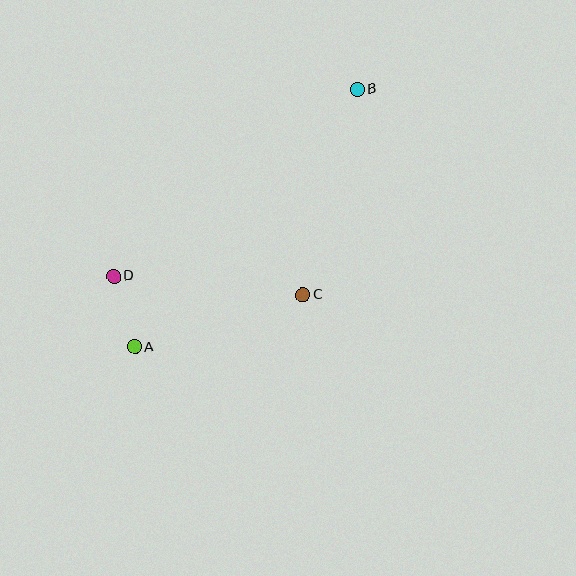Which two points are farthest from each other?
Points A and B are farthest from each other.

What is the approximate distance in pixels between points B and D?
The distance between B and D is approximately 307 pixels.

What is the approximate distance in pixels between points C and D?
The distance between C and D is approximately 191 pixels.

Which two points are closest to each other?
Points A and D are closest to each other.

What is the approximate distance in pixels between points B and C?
The distance between B and C is approximately 212 pixels.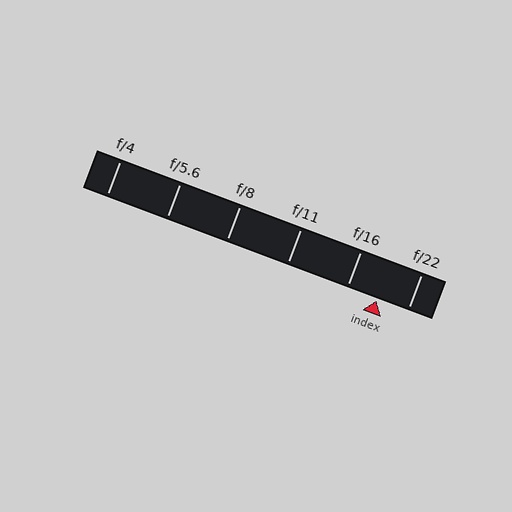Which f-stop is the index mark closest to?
The index mark is closest to f/22.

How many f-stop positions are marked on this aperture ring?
There are 6 f-stop positions marked.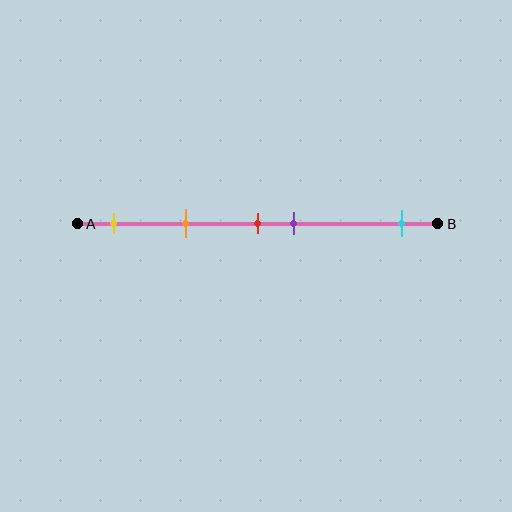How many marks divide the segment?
There are 5 marks dividing the segment.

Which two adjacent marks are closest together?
The red and purple marks are the closest adjacent pair.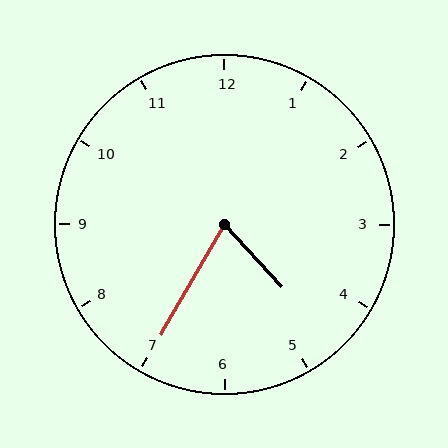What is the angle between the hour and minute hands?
Approximately 72 degrees.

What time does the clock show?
4:35.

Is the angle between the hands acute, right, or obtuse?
It is acute.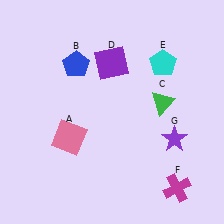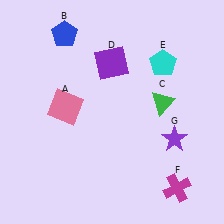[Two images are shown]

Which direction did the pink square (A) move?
The pink square (A) moved up.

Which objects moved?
The objects that moved are: the pink square (A), the blue pentagon (B).